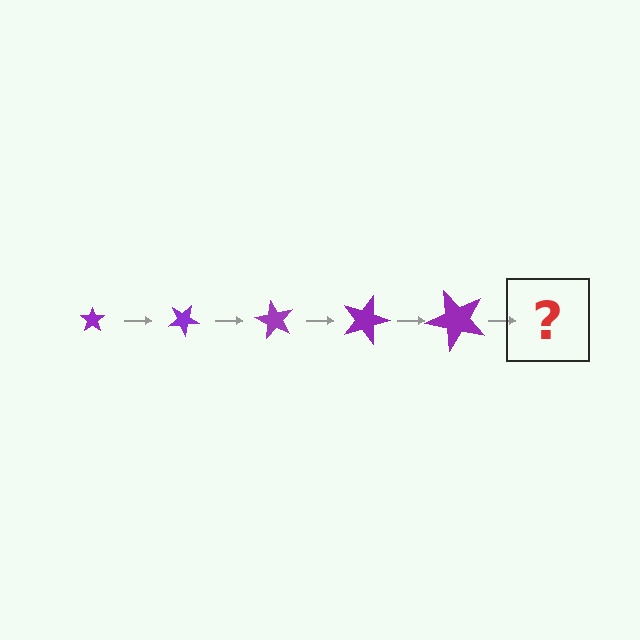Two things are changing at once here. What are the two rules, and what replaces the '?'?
The two rules are that the star grows larger each step and it rotates 30 degrees each step. The '?' should be a star, larger than the previous one and rotated 150 degrees from the start.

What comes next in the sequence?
The next element should be a star, larger than the previous one and rotated 150 degrees from the start.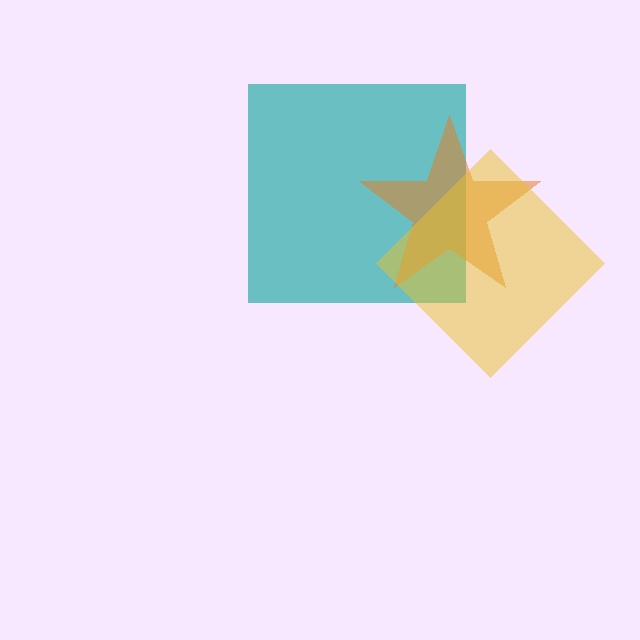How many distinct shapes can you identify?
There are 3 distinct shapes: a teal square, an orange star, a yellow diamond.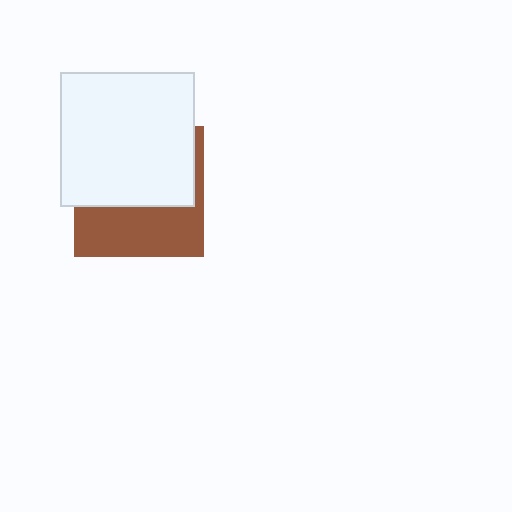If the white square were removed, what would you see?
You would see the complete brown square.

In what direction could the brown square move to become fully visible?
The brown square could move down. That would shift it out from behind the white square entirely.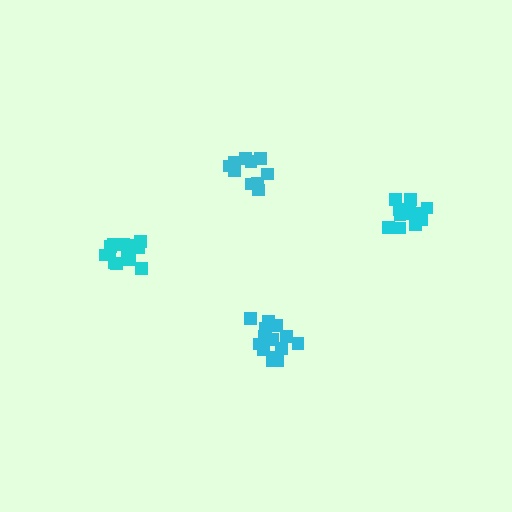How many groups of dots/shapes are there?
There are 4 groups.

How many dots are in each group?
Group 1: 13 dots, Group 2: 15 dots, Group 3: 10 dots, Group 4: 14 dots (52 total).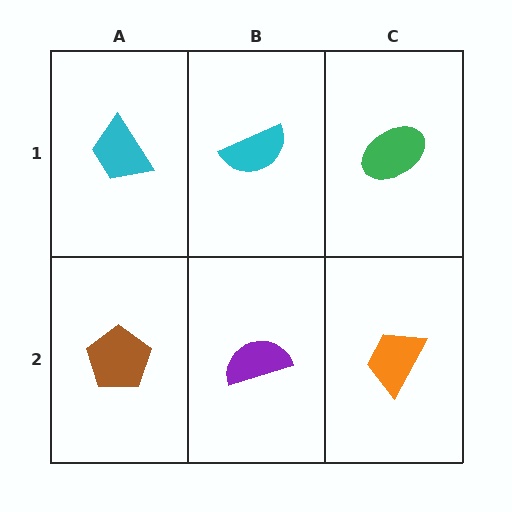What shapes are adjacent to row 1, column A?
A brown pentagon (row 2, column A), a cyan semicircle (row 1, column B).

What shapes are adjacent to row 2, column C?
A green ellipse (row 1, column C), a purple semicircle (row 2, column B).